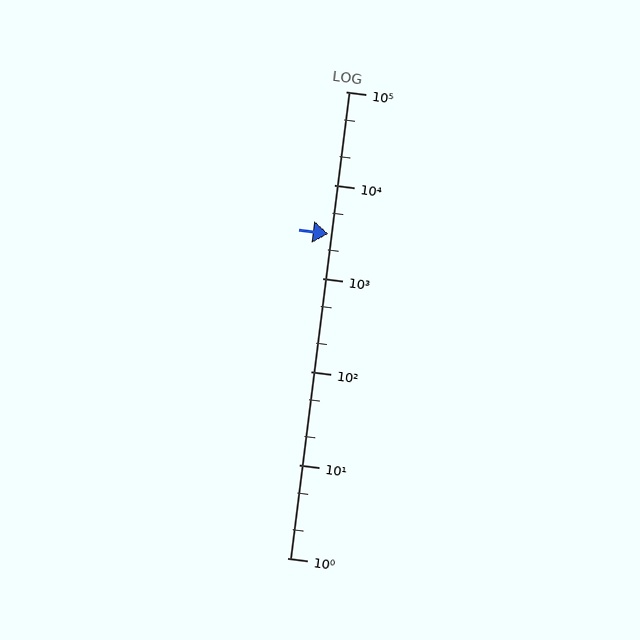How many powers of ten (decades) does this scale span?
The scale spans 5 decades, from 1 to 100000.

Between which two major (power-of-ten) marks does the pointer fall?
The pointer is between 1000 and 10000.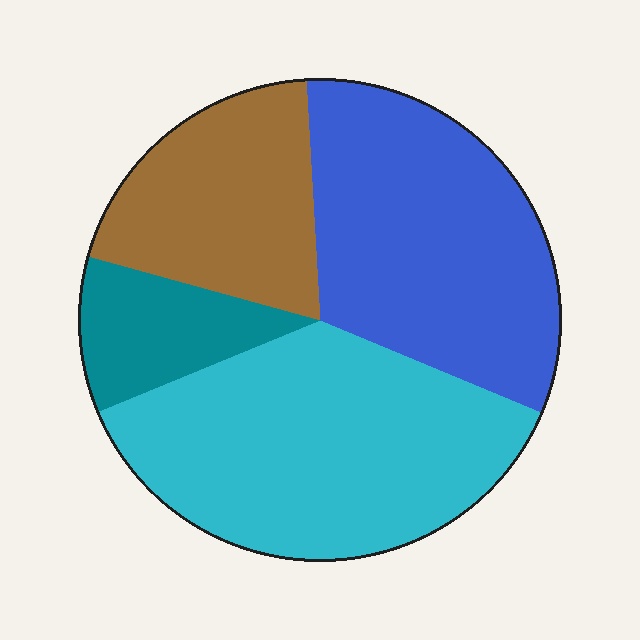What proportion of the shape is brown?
Brown takes up about one fifth (1/5) of the shape.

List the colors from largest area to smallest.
From largest to smallest: cyan, blue, brown, teal.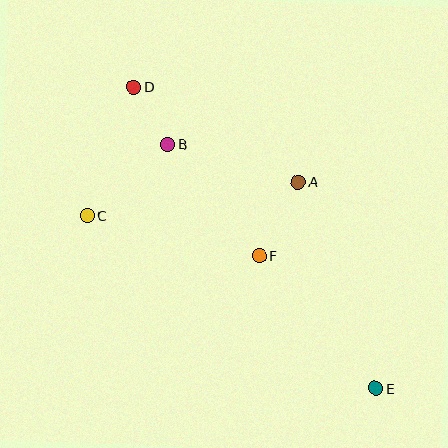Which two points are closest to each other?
Points B and D are closest to each other.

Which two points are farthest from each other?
Points D and E are farthest from each other.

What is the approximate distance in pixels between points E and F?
The distance between E and F is approximately 177 pixels.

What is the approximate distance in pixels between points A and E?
The distance between A and E is approximately 221 pixels.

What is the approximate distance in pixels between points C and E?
The distance between C and E is approximately 336 pixels.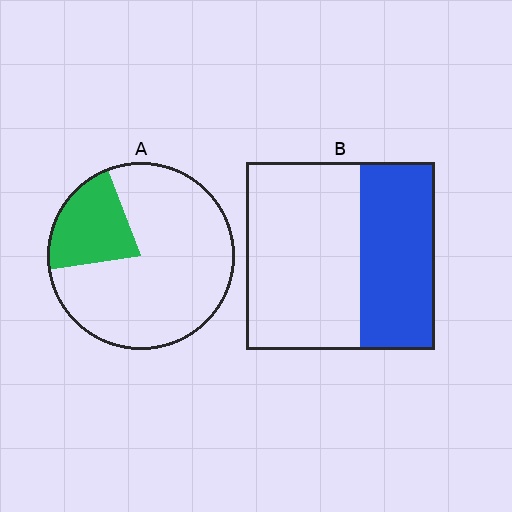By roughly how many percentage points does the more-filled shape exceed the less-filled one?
By roughly 20 percentage points (B over A).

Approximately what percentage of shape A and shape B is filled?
A is approximately 20% and B is approximately 40%.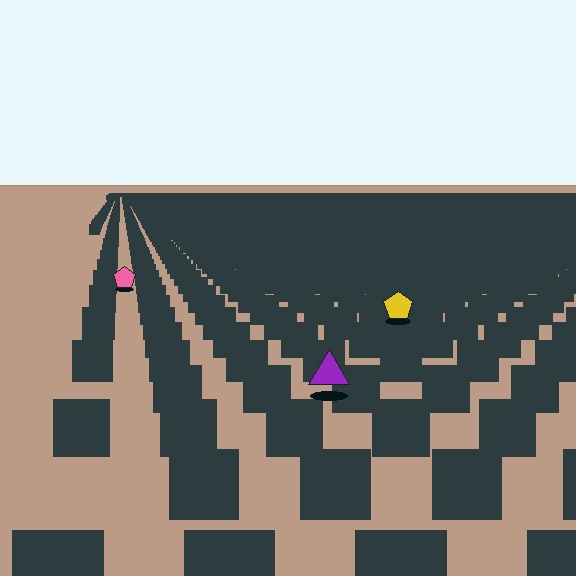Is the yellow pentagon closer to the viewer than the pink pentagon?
Yes. The yellow pentagon is closer — you can tell from the texture gradient: the ground texture is coarser near it.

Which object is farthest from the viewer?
The pink pentagon is farthest from the viewer. It appears smaller and the ground texture around it is denser.